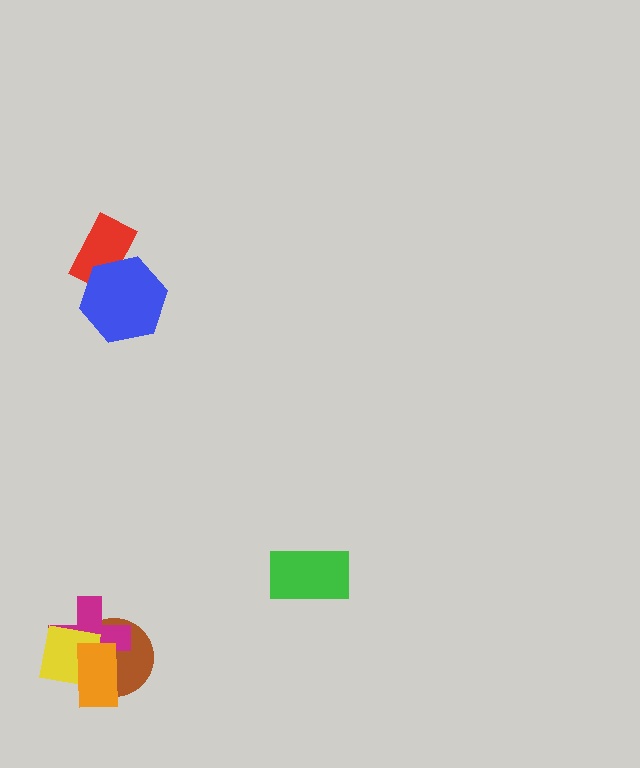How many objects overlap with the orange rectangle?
3 objects overlap with the orange rectangle.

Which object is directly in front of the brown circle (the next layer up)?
The magenta cross is directly in front of the brown circle.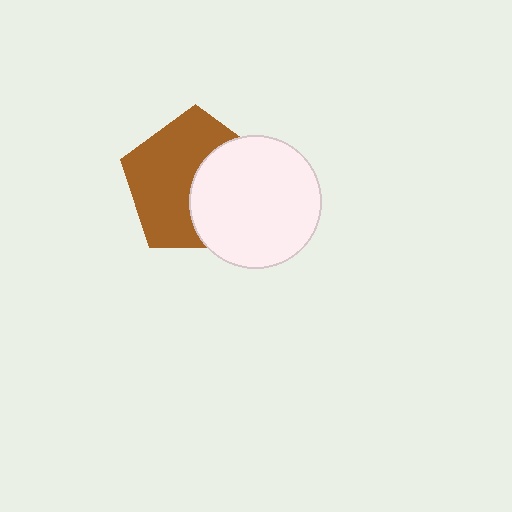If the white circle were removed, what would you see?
You would see the complete brown pentagon.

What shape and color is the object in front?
The object in front is a white circle.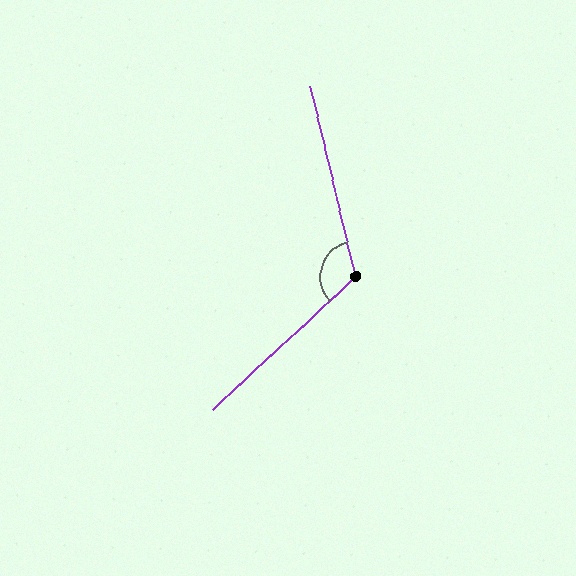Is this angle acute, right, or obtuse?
It is obtuse.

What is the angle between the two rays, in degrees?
Approximately 119 degrees.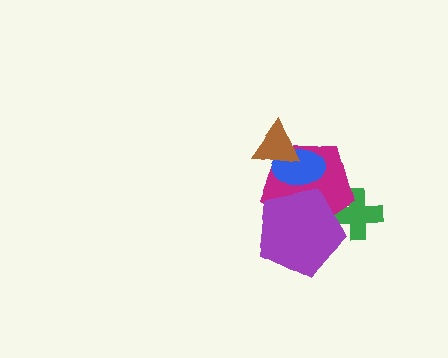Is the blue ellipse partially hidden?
Yes, it is partially covered by another shape.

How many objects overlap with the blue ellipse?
3 objects overlap with the blue ellipse.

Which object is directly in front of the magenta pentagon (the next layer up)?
The blue ellipse is directly in front of the magenta pentagon.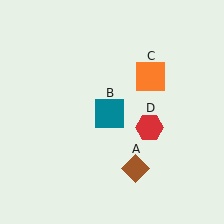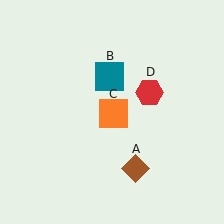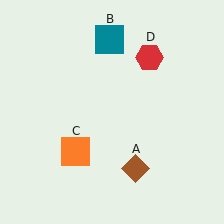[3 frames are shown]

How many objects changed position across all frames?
3 objects changed position: teal square (object B), orange square (object C), red hexagon (object D).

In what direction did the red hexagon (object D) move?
The red hexagon (object D) moved up.